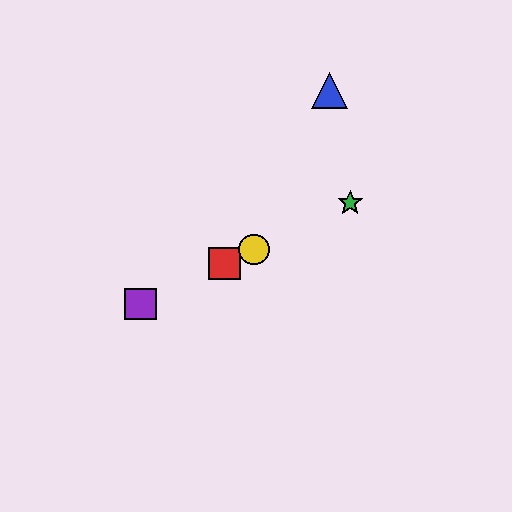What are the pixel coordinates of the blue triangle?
The blue triangle is at (330, 90).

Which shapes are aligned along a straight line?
The red square, the green star, the yellow circle, the purple square are aligned along a straight line.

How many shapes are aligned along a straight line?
4 shapes (the red square, the green star, the yellow circle, the purple square) are aligned along a straight line.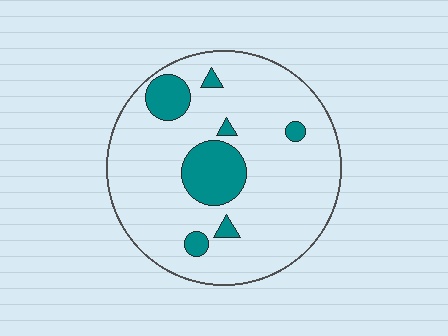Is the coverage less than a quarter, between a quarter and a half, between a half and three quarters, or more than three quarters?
Less than a quarter.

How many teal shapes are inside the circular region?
7.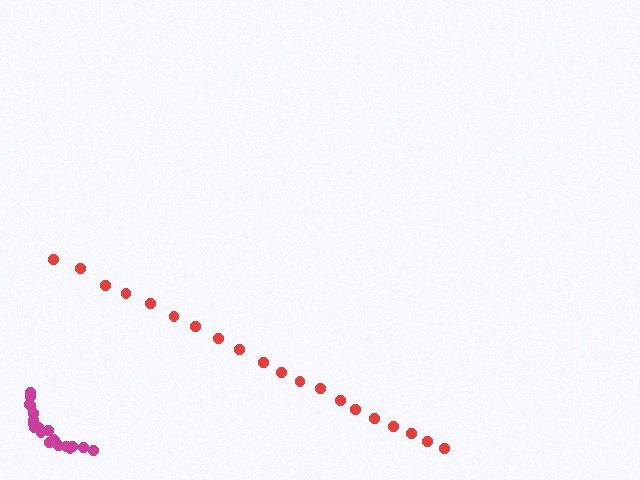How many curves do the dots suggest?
There are 2 distinct paths.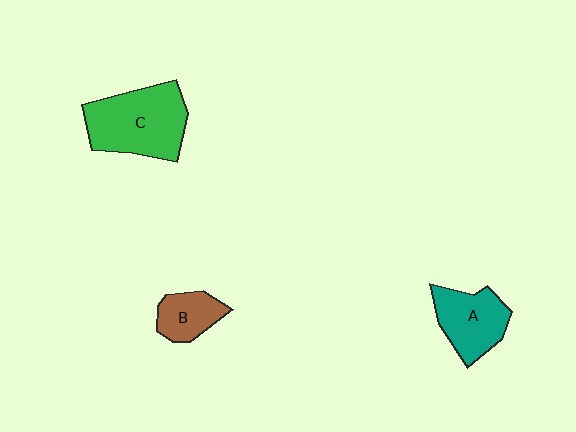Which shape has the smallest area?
Shape B (brown).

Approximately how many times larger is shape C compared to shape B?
Approximately 2.2 times.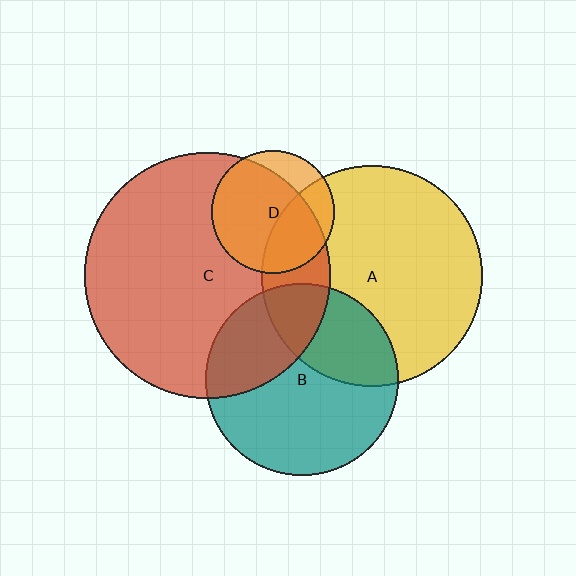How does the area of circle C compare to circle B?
Approximately 1.6 times.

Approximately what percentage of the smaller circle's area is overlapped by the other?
Approximately 30%.